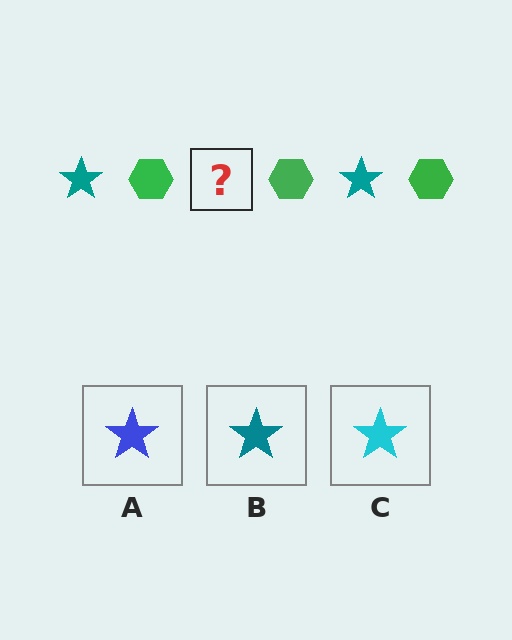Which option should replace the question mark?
Option B.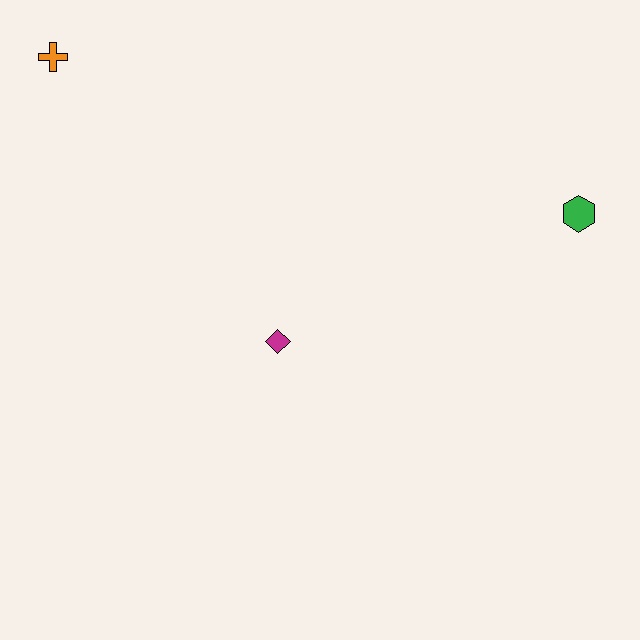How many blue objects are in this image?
There are no blue objects.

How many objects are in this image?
There are 3 objects.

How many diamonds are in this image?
There is 1 diamond.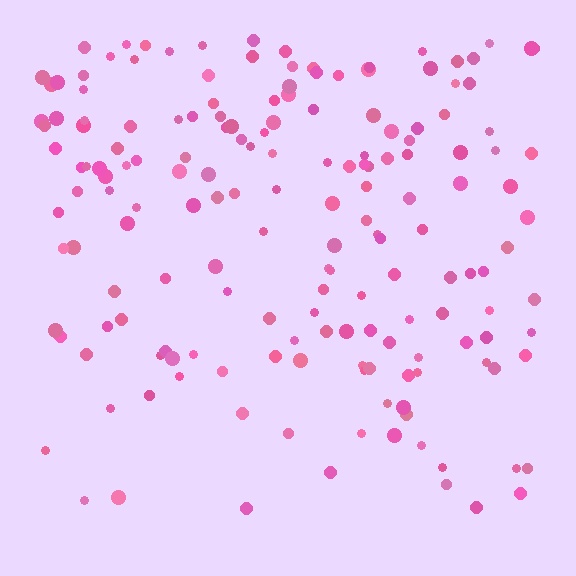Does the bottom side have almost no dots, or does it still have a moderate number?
Still a moderate number, just noticeably fewer than the top.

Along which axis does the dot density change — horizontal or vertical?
Vertical.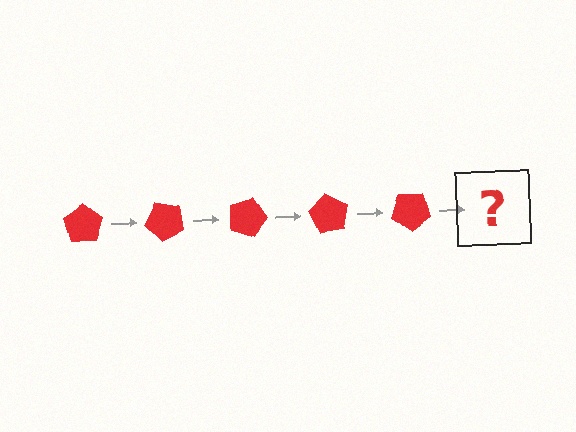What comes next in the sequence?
The next element should be a red pentagon rotated 225 degrees.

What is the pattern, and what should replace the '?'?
The pattern is that the pentagon rotates 45 degrees each step. The '?' should be a red pentagon rotated 225 degrees.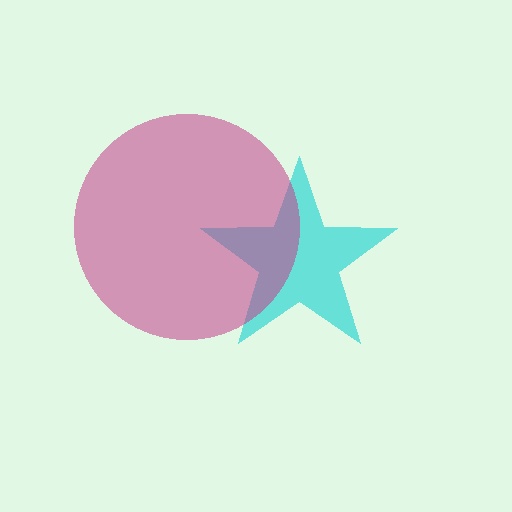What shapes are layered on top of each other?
The layered shapes are: a cyan star, a magenta circle.